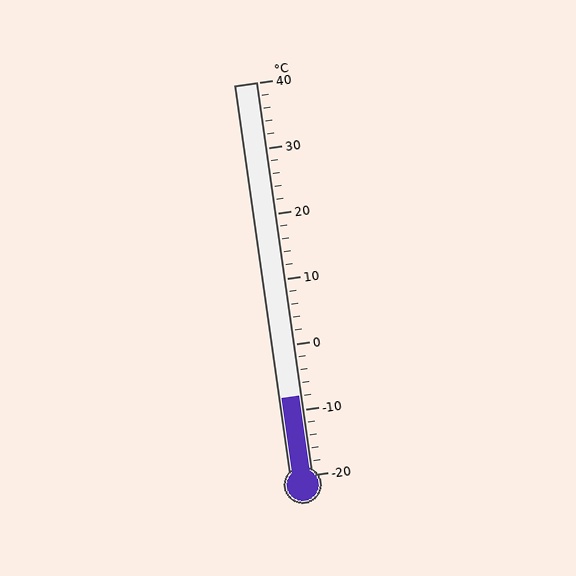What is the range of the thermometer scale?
The thermometer scale ranges from -20°C to 40°C.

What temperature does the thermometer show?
The thermometer shows approximately -8°C.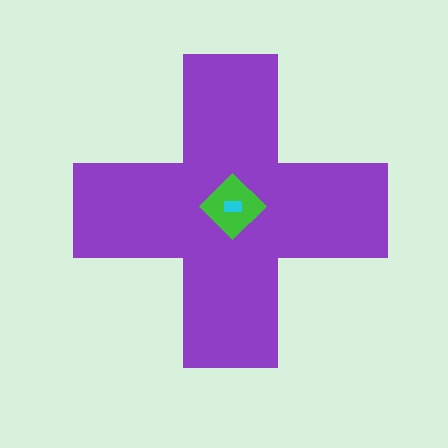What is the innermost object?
The cyan rectangle.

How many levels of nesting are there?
3.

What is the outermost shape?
The purple cross.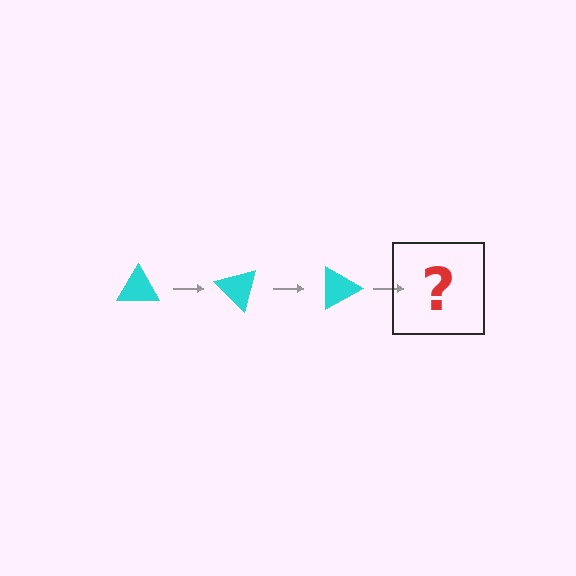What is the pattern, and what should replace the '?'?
The pattern is that the triangle rotates 45 degrees each step. The '?' should be a cyan triangle rotated 135 degrees.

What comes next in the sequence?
The next element should be a cyan triangle rotated 135 degrees.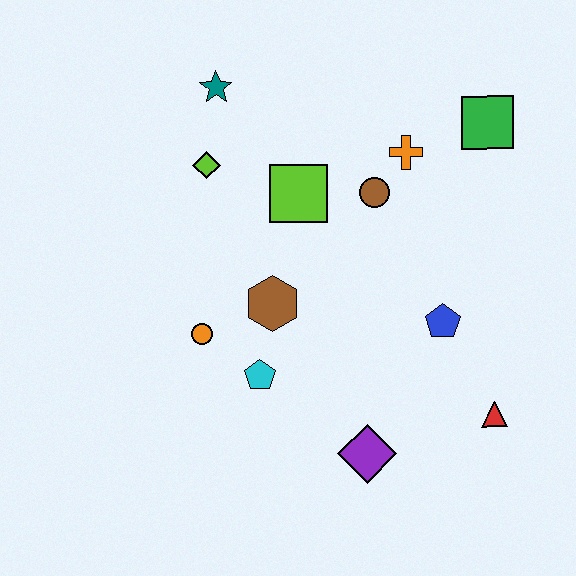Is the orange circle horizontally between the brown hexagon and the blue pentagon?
No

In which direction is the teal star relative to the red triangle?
The teal star is above the red triangle.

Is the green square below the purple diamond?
No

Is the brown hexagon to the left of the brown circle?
Yes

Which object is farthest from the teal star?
The red triangle is farthest from the teal star.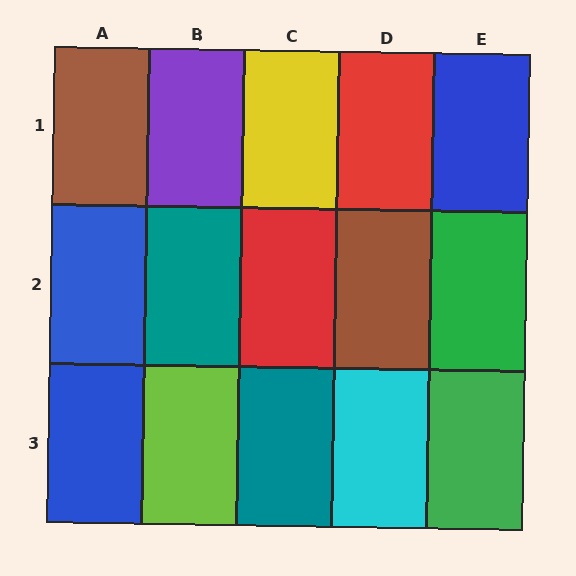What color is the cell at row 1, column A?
Brown.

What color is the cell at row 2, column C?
Red.